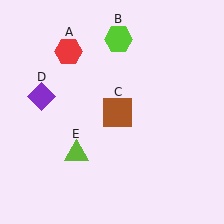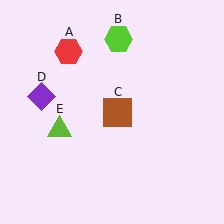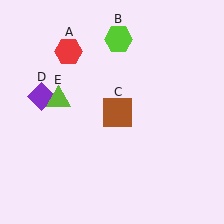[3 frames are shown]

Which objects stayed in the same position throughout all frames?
Red hexagon (object A) and lime hexagon (object B) and brown square (object C) and purple diamond (object D) remained stationary.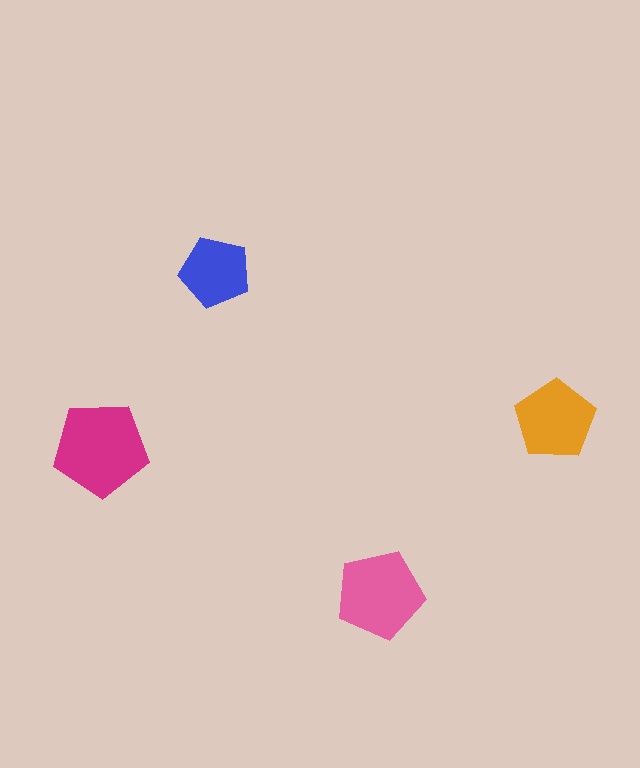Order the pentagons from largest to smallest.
the magenta one, the pink one, the orange one, the blue one.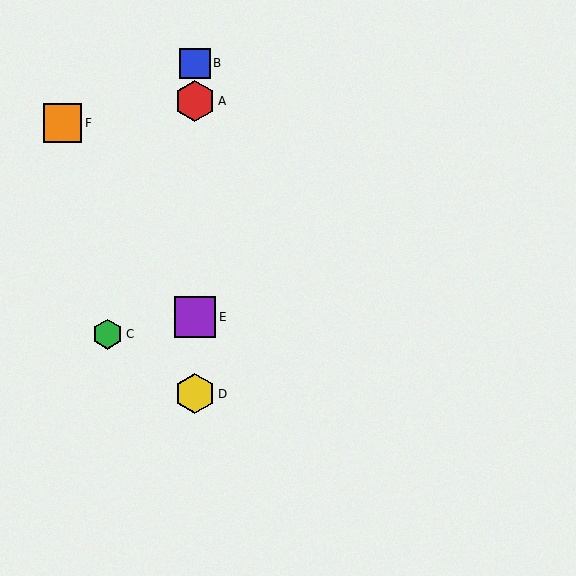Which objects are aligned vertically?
Objects A, B, D, E are aligned vertically.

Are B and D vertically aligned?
Yes, both are at x≈195.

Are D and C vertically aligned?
No, D is at x≈195 and C is at x≈107.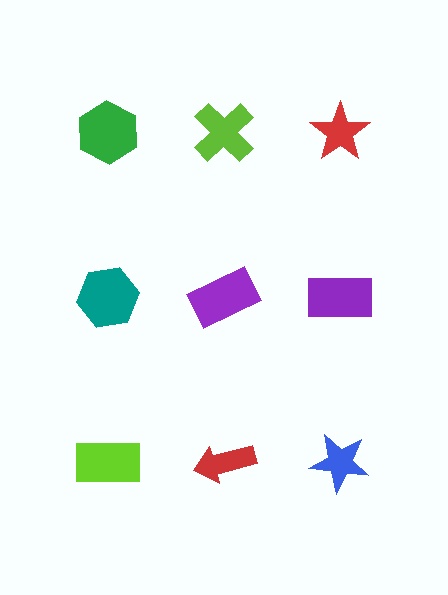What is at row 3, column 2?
A red arrow.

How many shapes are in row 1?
3 shapes.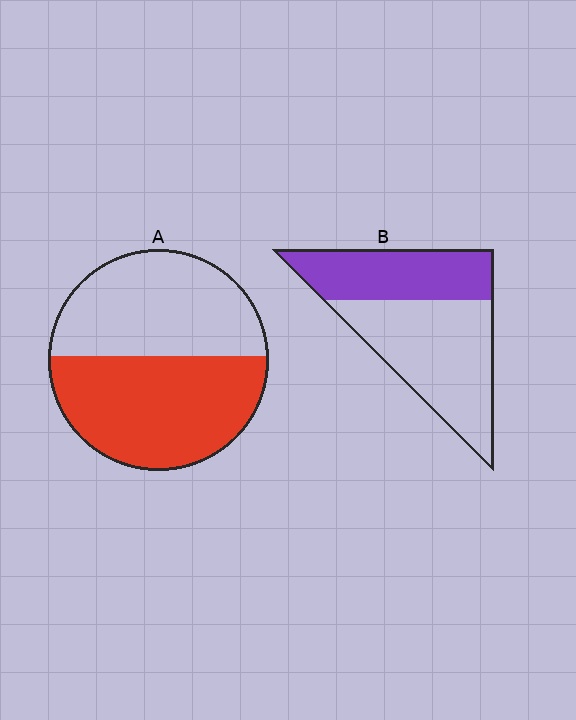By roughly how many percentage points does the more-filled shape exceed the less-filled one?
By roughly 10 percentage points (A over B).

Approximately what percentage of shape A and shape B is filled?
A is approximately 50% and B is approximately 40%.